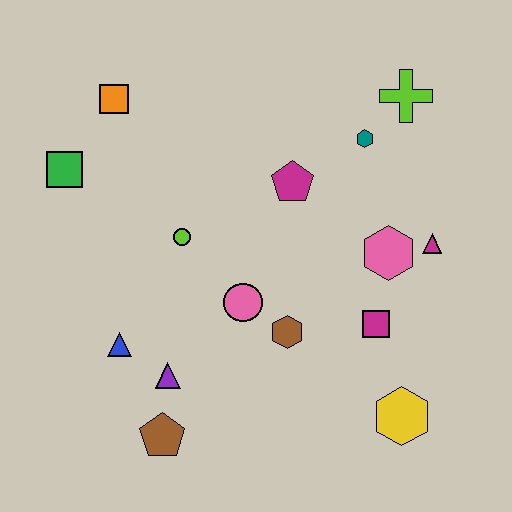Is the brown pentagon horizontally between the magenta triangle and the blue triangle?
Yes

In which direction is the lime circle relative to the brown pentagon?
The lime circle is above the brown pentagon.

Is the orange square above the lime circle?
Yes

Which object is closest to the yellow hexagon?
The magenta square is closest to the yellow hexagon.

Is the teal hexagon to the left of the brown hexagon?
No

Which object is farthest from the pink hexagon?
The green square is farthest from the pink hexagon.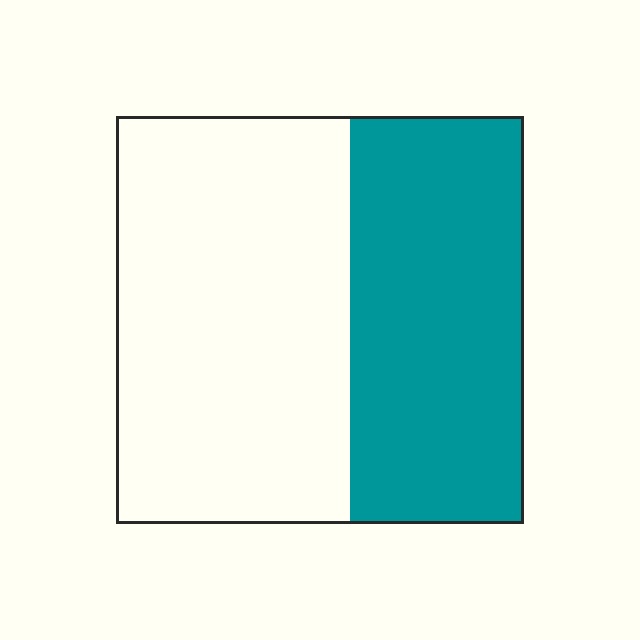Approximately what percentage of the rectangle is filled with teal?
Approximately 45%.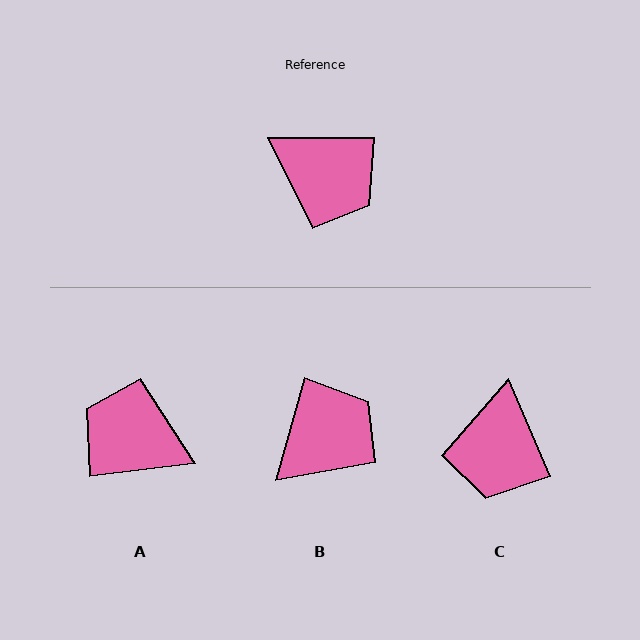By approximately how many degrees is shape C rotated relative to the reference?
Approximately 67 degrees clockwise.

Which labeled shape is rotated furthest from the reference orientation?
A, about 173 degrees away.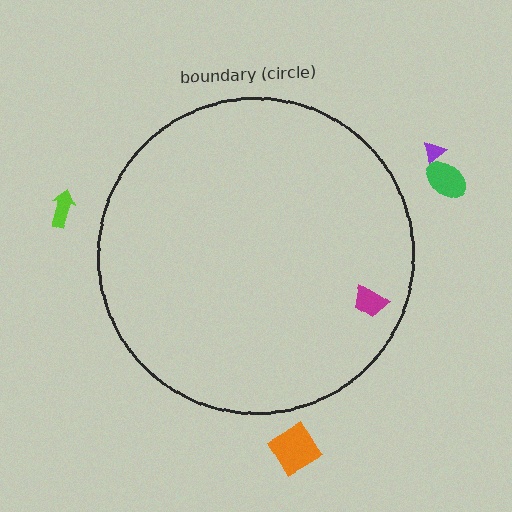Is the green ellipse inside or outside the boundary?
Outside.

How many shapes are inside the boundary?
1 inside, 4 outside.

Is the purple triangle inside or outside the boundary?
Outside.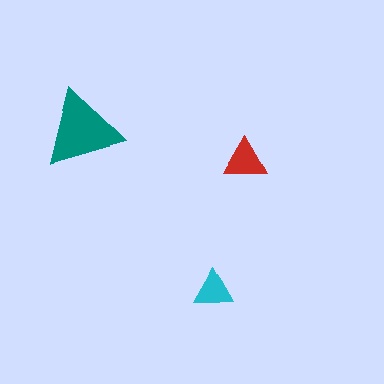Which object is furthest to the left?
The teal triangle is leftmost.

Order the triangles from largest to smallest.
the teal one, the red one, the cyan one.